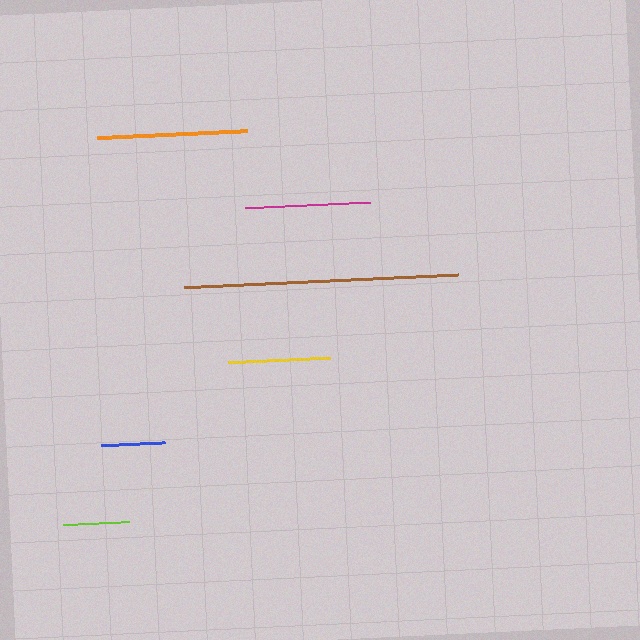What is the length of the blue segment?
The blue segment is approximately 64 pixels long.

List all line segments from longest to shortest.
From longest to shortest: brown, orange, magenta, yellow, lime, blue.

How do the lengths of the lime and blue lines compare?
The lime and blue lines are approximately the same length.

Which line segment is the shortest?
The blue line is the shortest at approximately 64 pixels.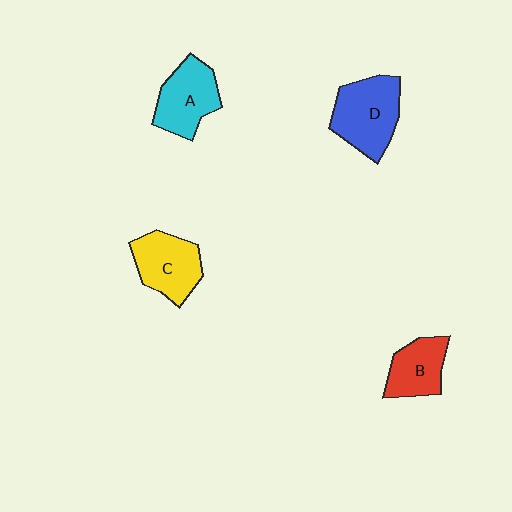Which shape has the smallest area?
Shape B (red).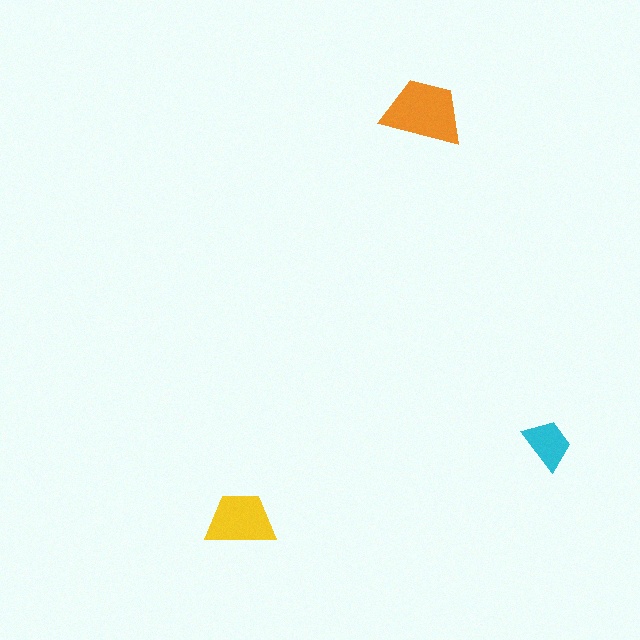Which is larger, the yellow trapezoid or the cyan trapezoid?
The yellow one.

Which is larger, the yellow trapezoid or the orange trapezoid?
The orange one.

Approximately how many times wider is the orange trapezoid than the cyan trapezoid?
About 1.5 times wider.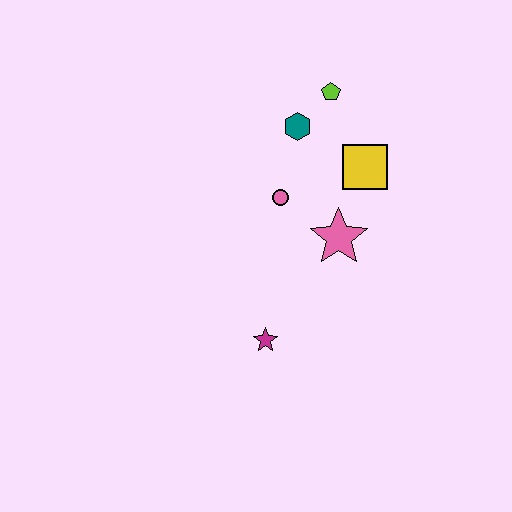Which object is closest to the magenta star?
The pink star is closest to the magenta star.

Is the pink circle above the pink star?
Yes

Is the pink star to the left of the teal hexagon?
No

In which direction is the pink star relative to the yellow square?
The pink star is below the yellow square.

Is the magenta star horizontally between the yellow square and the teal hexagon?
No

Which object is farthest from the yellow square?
The magenta star is farthest from the yellow square.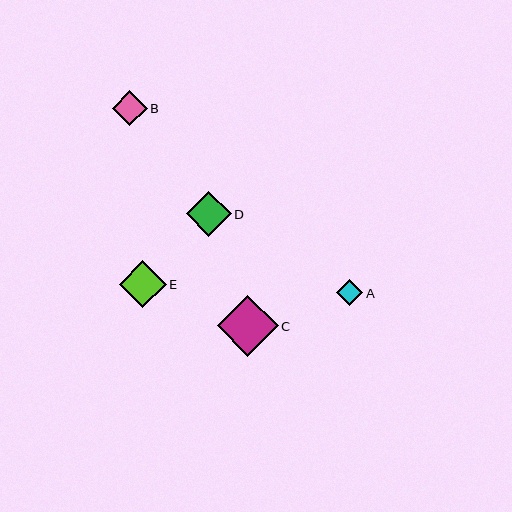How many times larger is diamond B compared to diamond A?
Diamond B is approximately 1.3 times the size of diamond A.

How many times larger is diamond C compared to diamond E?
Diamond C is approximately 1.3 times the size of diamond E.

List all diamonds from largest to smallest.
From largest to smallest: C, E, D, B, A.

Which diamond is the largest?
Diamond C is the largest with a size of approximately 61 pixels.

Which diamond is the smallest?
Diamond A is the smallest with a size of approximately 26 pixels.